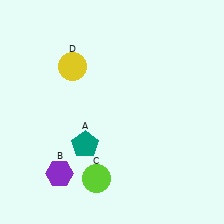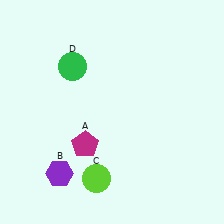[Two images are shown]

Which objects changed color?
A changed from teal to magenta. D changed from yellow to green.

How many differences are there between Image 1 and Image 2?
There are 2 differences between the two images.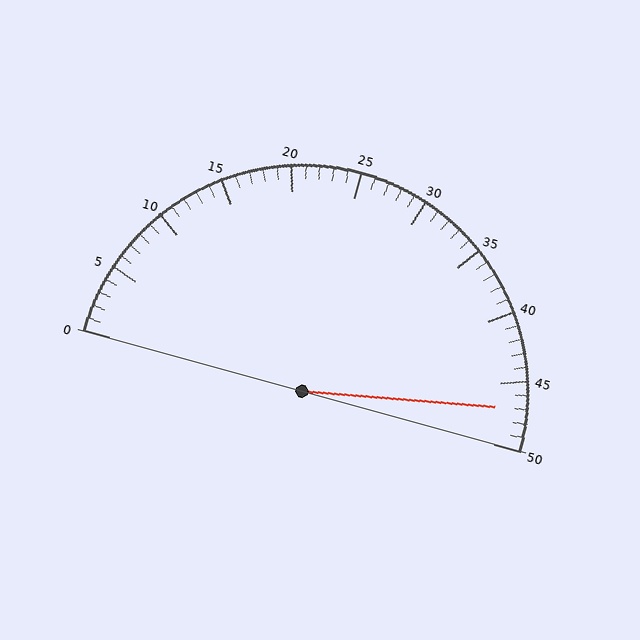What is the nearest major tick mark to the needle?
The nearest major tick mark is 45.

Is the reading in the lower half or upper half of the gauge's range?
The reading is in the upper half of the range (0 to 50).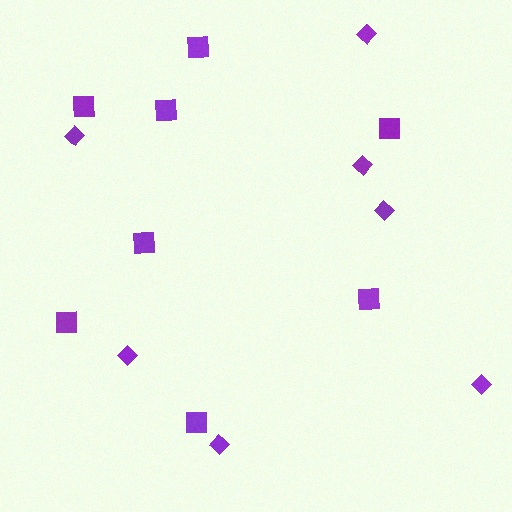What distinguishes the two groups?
There are 2 groups: one group of diamonds (7) and one group of squares (8).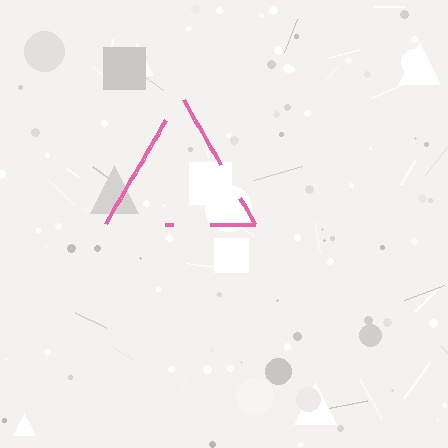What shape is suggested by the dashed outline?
The dashed outline suggests a triangle.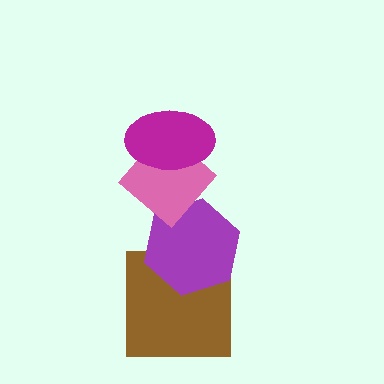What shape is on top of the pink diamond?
The magenta ellipse is on top of the pink diamond.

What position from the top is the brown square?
The brown square is 4th from the top.